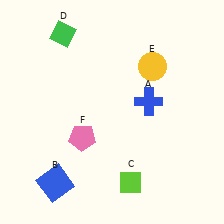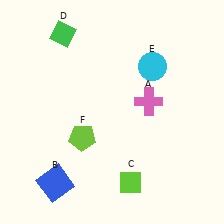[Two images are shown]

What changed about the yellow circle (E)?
In Image 1, E is yellow. In Image 2, it changed to cyan.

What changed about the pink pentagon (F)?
In Image 1, F is pink. In Image 2, it changed to lime.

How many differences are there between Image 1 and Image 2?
There are 3 differences between the two images.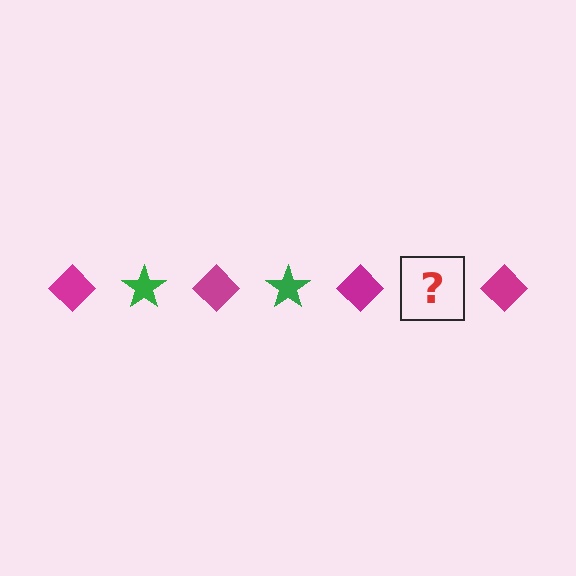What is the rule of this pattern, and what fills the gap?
The rule is that the pattern alternates between magenta diamond and green star. The gap should be filled with a green star.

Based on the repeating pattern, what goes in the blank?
The blank should be a green star.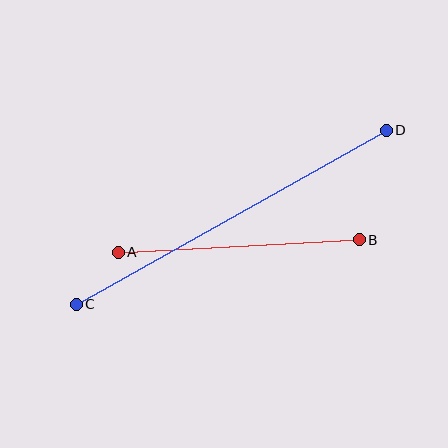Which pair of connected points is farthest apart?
Points C and D are farthest apart.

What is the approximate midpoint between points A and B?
The midpoint is at approximately (239, 246) pixels.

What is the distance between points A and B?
The distance is approximately 242 pixels.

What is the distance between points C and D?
The distance is approximately 356 pixels.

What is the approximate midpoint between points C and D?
The midpoint is at approximately (231, 217) pixels.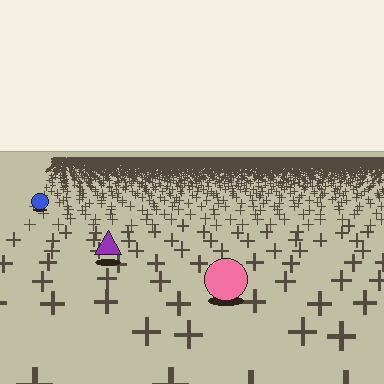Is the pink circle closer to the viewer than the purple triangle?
Yes. The pink circle is closer — you can tell from the texture gradient: the ground texture is coarser near it.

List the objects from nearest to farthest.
From nearest to farthest: the pink circle, the purple triangle, the blue circle.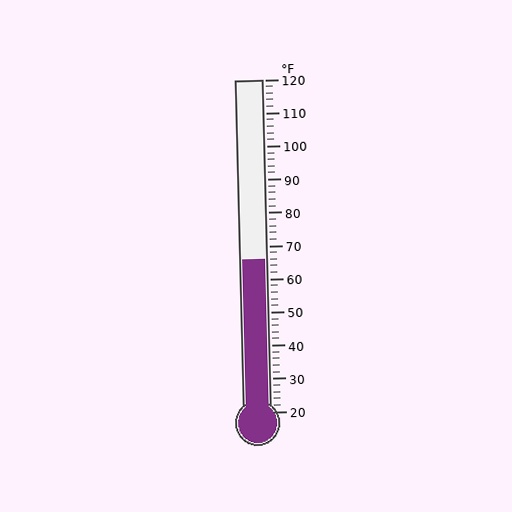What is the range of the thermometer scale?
The thermometer scale ranges from 20°F to 120°F.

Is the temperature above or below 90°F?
The temperature is below 90°F.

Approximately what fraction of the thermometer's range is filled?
The thermometer is filled to approximately 45% of its range.